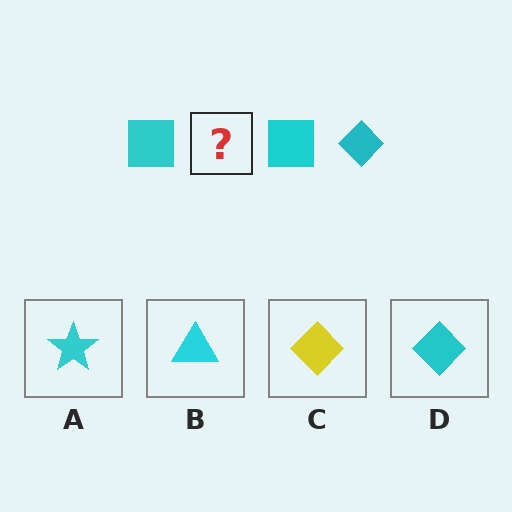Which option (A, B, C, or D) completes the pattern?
D.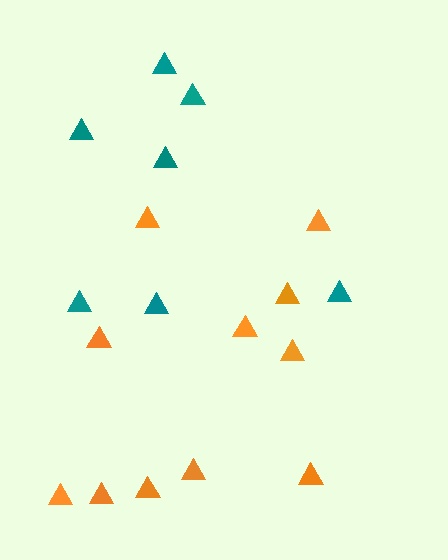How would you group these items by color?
There are 2 groups: one group of teal triangles (7) and one group of orange triangles (11).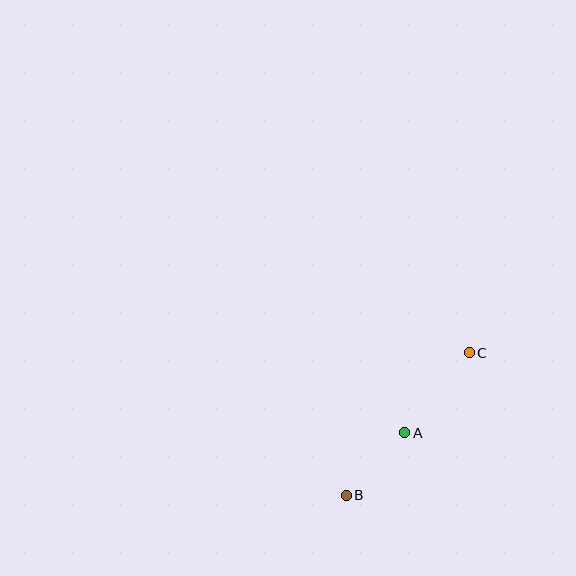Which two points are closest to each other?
Points A and B are closest to each other.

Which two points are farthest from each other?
Points B and C are farthest from each other.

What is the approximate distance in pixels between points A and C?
The distance between A and C is approximately 103 pixels.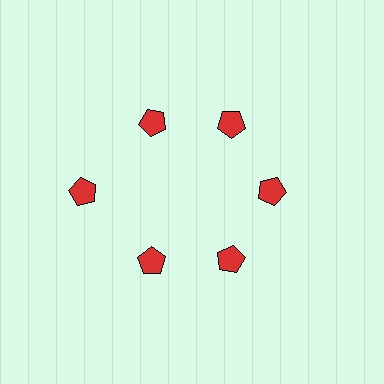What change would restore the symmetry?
The symmetry would be restored by moving it inward, back onto the ring so that all 6 pentagons sit at equal angles and equal distance from the center.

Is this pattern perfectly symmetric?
No. The 6 red pentagons are arranged in a ring, but one element near the 9 o'clock position is pushed outward from the center, breaking the 6-fold rotational symmetry.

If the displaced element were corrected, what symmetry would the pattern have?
It would have 6-fold rotational symmetry — the pattern would map onto itself every 60 degrees.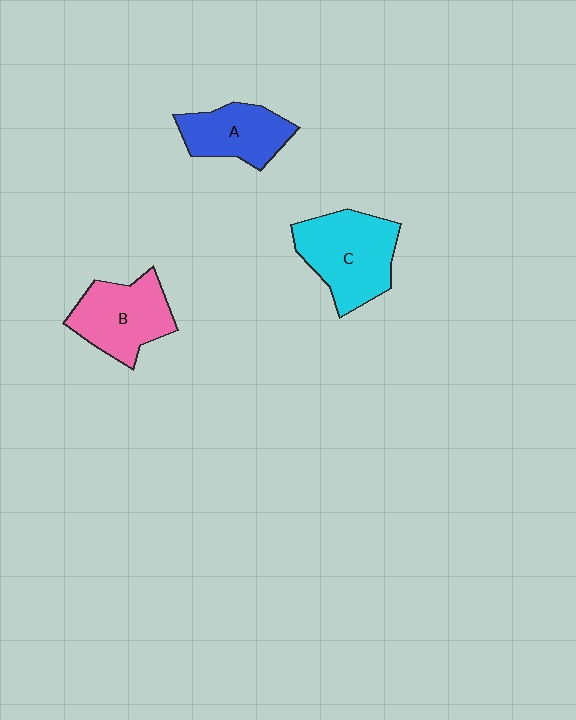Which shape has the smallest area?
Shape A (blue).